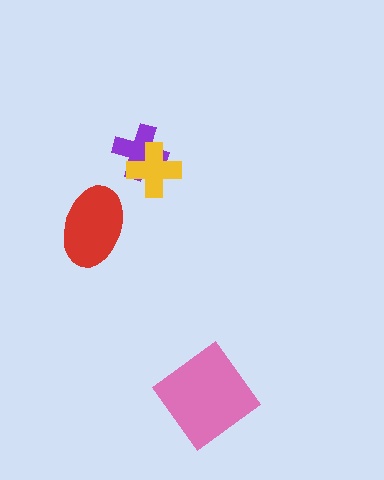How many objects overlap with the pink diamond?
0 objects overlap with the pink diamond.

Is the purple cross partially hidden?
Yes, it is partially covered by another shape.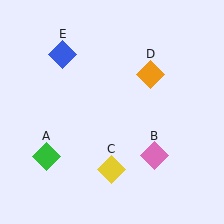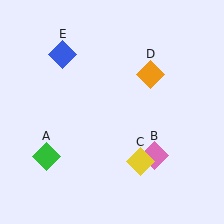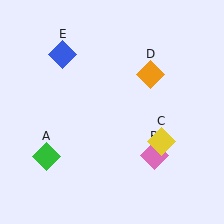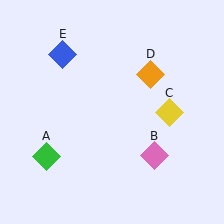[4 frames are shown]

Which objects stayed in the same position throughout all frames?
Green diamond (object A) and pink diamond (object B) and orange diamond (object D) and blue diamond (object E) remained stationary.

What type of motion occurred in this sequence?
The yellow diamond (object C) rotated counterclockwise around the center of the scene.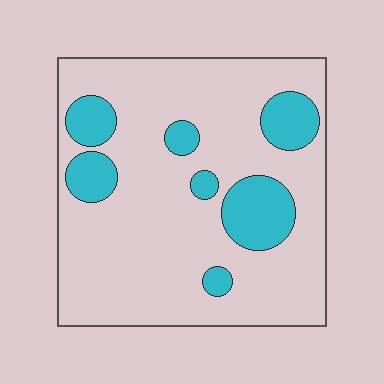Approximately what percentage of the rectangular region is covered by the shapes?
Approximately 20%.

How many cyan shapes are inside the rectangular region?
7.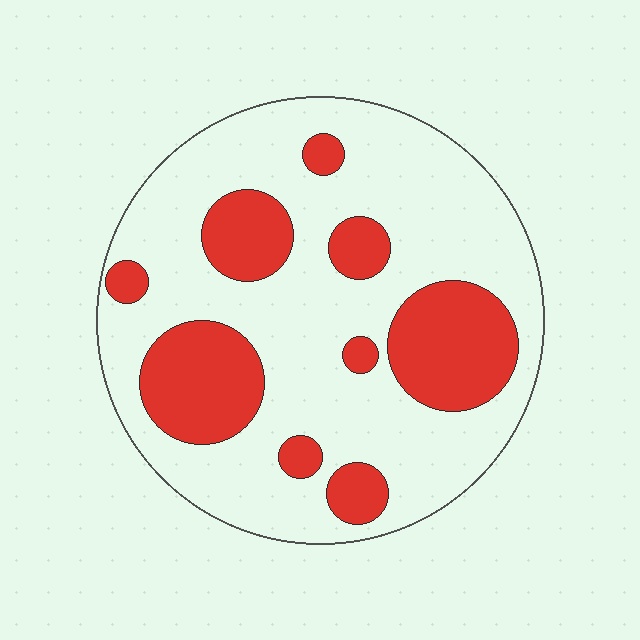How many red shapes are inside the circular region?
9.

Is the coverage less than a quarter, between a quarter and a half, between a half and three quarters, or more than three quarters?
Between a quarter and a half.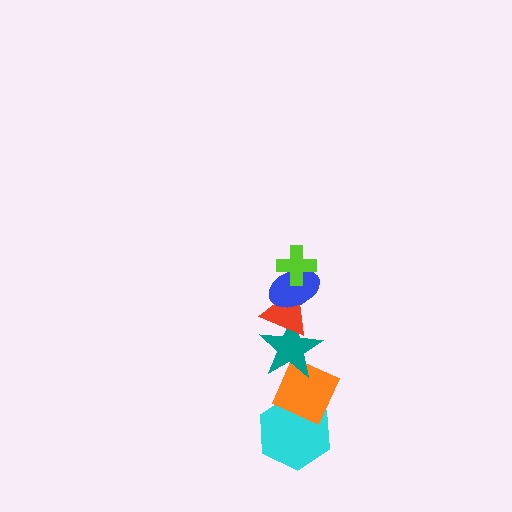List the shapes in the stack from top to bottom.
From top to bottom: the lime cross, the blue ellipse, the red triangle, the teal star, the orange diamond, the cyan hexagon.